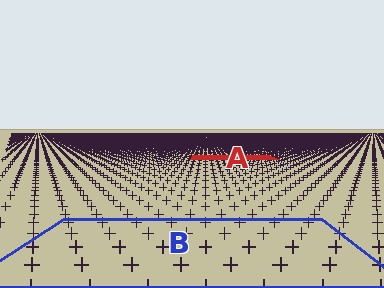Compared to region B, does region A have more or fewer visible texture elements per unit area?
Region A has more texture elements per unit area — they are packed more densely because it is farther away.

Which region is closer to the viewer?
Region B is closer. The texture elements there are larger and more spread out.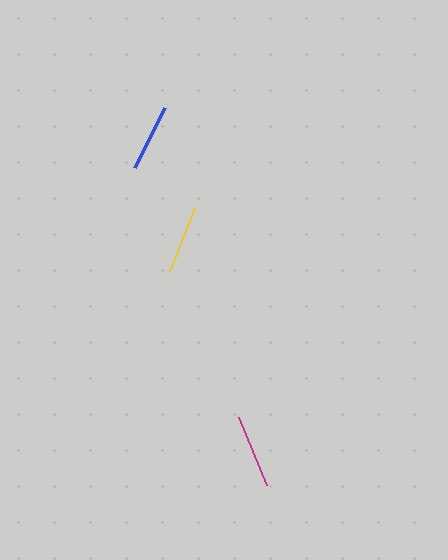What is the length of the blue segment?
The blue segment is approximately 67 pixels long.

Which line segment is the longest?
The magenta line is the longest at approximately 73 pixels.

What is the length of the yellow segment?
The yellow segment is approximately 67 pixels long.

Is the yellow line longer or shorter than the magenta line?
The magenta line is longer than the yellow line.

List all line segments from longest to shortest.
From longest to shortest: magenta, yellow, blue.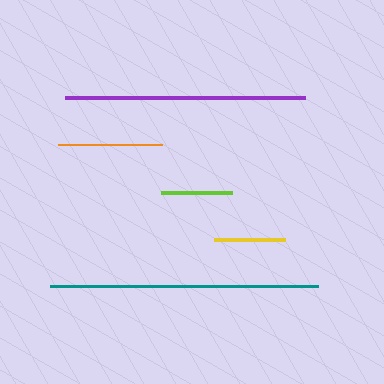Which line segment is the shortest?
The yellow line is the shortest at approximately 70 pixels.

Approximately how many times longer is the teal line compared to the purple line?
The teal line is approximately 1.1 times the length of the purple line.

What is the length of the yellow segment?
The yellow segment is approximately 70 pixels long.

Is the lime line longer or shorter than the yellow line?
The lime line is longer than the yellow line.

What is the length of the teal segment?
The teal segment is approximately 268 pixels long.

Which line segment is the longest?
The teal line is the longest at approximately 268 pixels.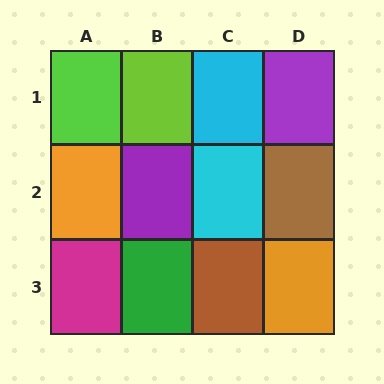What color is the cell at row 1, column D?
Purple.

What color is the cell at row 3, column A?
Magenta.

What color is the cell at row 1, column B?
Lime.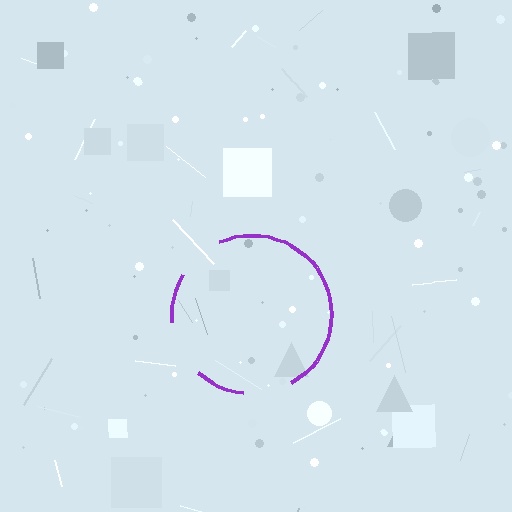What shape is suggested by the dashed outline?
The dashed outline suggests a circle.